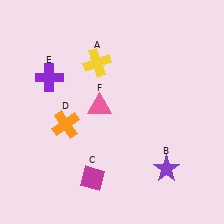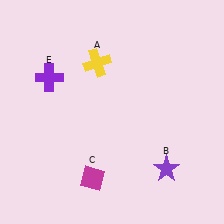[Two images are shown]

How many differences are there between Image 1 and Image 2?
There are 2 differences between the two images.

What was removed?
The orange cross (D), the pink triangle (F) were removed in Image 2.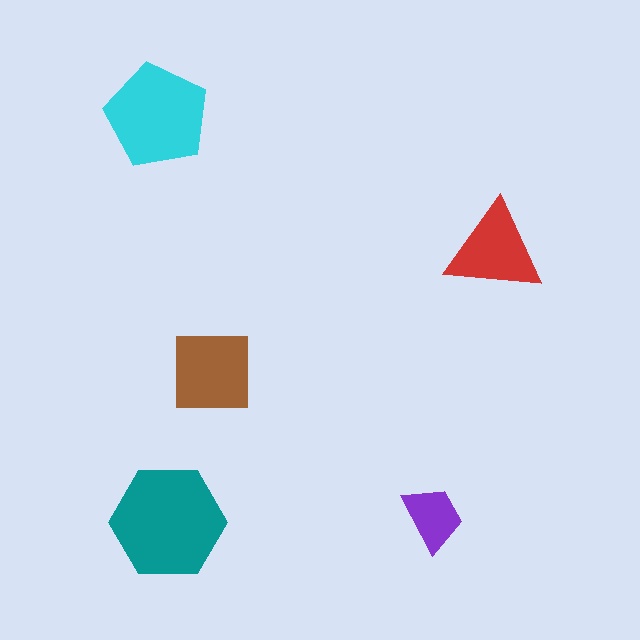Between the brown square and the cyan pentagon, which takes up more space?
The cyan pentagon.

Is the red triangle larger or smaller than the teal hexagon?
Smaller.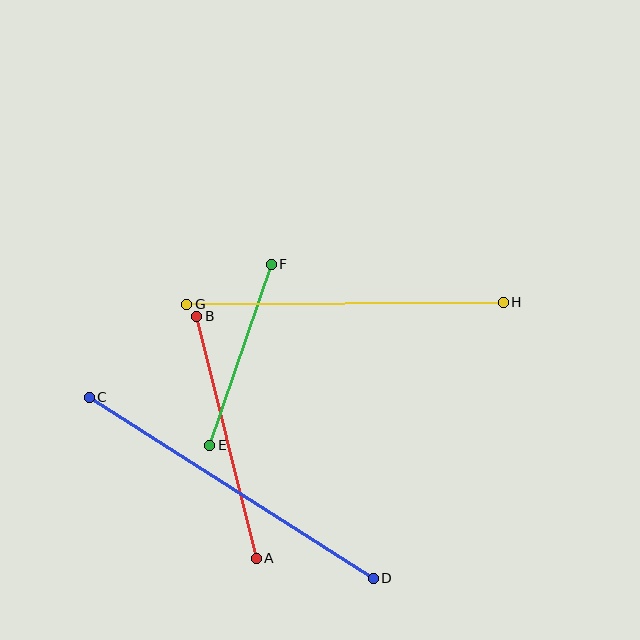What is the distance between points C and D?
The distance is approximately 337 pixels.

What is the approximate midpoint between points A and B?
The midpoint is at approximately (227, 437) pixels.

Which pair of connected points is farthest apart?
Points C and D are farthest apart.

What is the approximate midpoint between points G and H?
The midpoint is at approximately (345, 303) pixels.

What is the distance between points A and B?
The distance is approximately 249 pixels.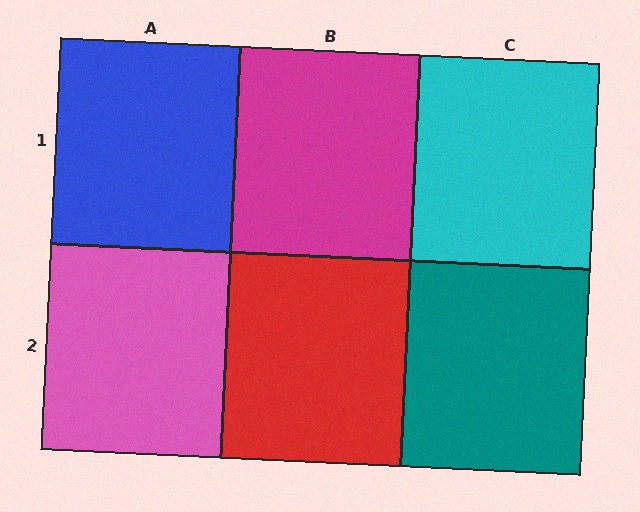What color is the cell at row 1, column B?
Magenta.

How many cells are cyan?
1 cell is cyan.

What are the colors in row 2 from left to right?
Pink, red, teal.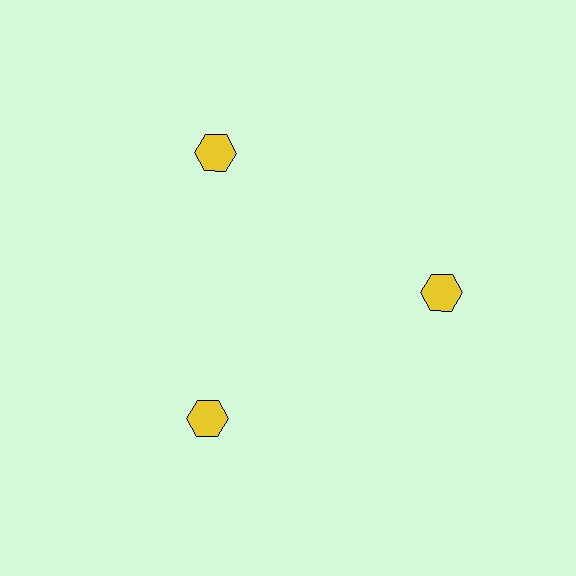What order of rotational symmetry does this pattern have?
This pattern has 3-fold rotational symmetry.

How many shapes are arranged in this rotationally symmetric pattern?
There are 3 shapes, arranged in 3 groups of 1.